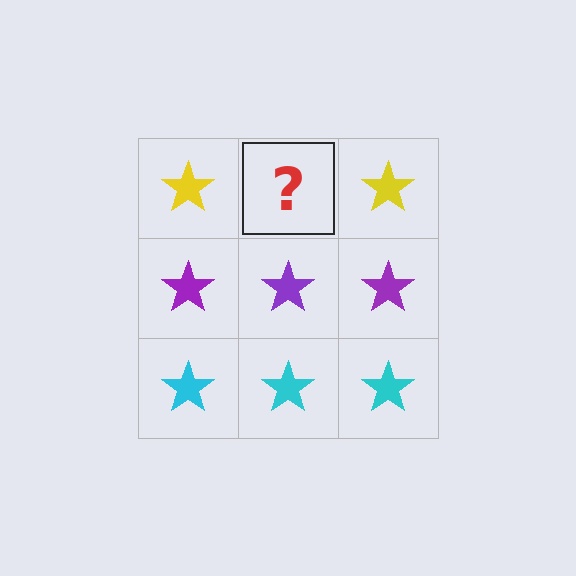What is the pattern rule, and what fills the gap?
The rule is that each row has a consistent color. The gap should be filled with a yellow star.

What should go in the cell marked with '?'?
The missing cell should contain a yellow star.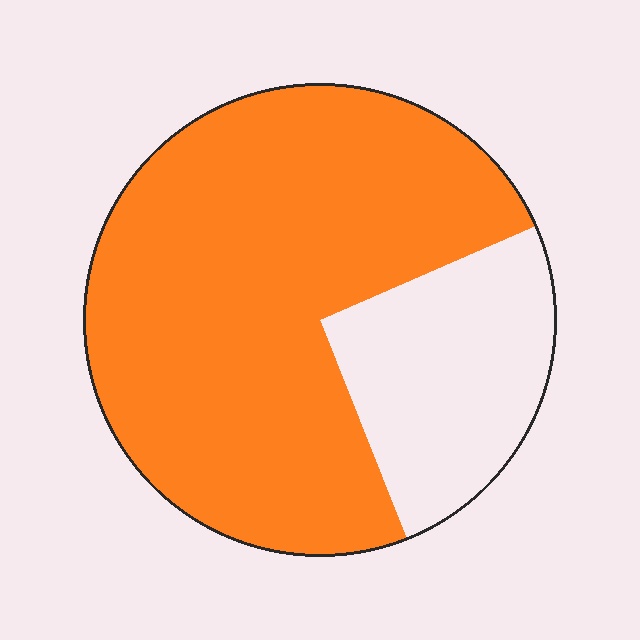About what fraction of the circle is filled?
About three quarters (3/4).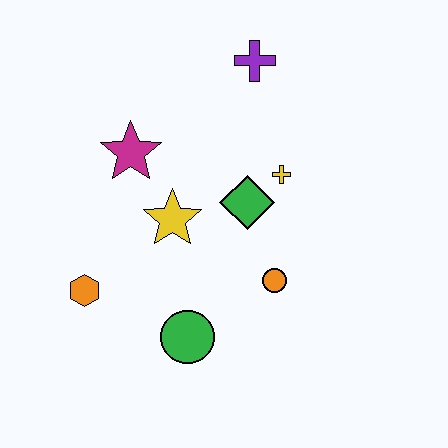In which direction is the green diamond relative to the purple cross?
The green diamond is below the purple cross.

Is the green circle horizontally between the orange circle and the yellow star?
Yes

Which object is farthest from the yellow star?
The purple cross is farthest from the yellow star.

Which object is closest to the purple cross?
The yellow cross is closest to the purple cross.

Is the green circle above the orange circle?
No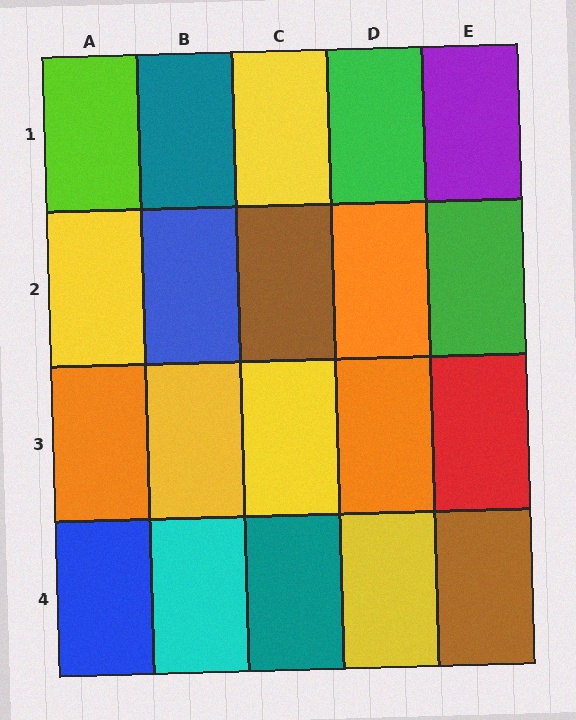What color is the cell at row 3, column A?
Orange.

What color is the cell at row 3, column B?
Yellow.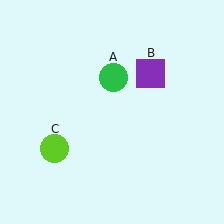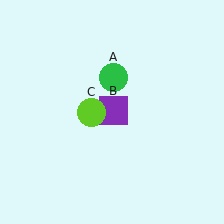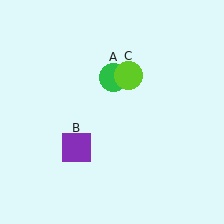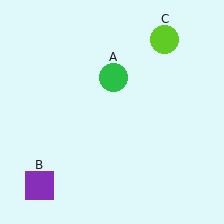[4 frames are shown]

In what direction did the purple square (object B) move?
The purple square (object B) moved down and to the left.